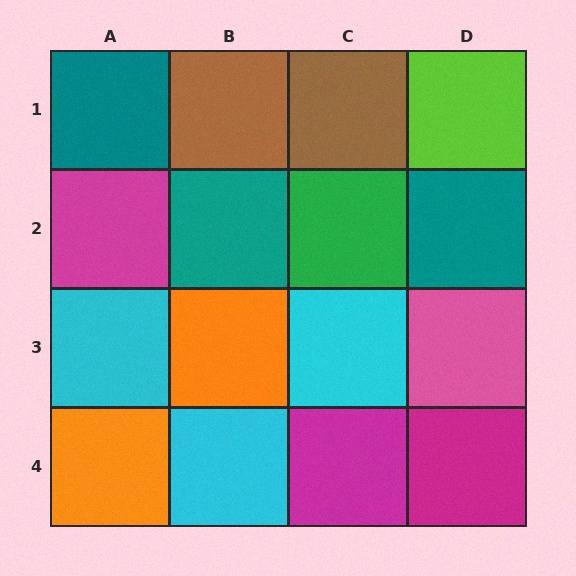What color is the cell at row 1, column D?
Lime.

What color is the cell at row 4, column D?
Magenta.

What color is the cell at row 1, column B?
Brown.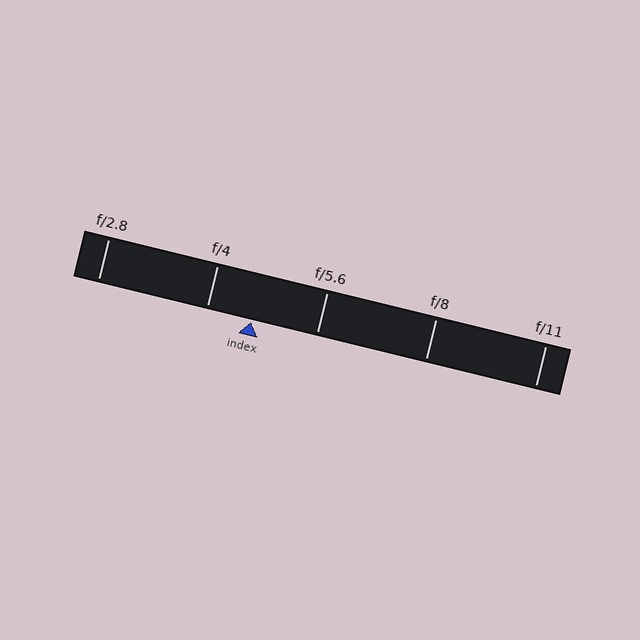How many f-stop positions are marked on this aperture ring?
There are 5 f-stop positions marked.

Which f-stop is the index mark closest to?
The index mark is closest to f/4.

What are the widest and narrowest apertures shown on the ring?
The widest aperture shown is f/2.8 and the narrowest is f/11.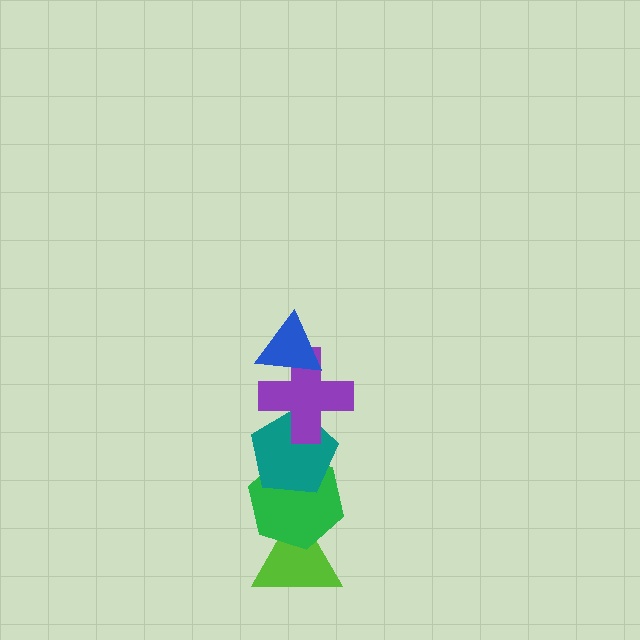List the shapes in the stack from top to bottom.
From top to bottom: the blue triangle, the purple cross, the teal pentagon, the green hexagon, the lime triangle.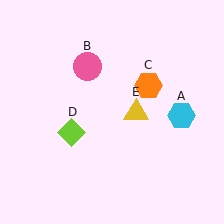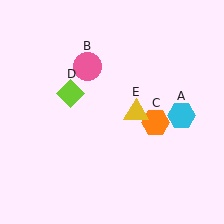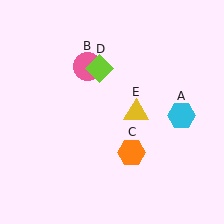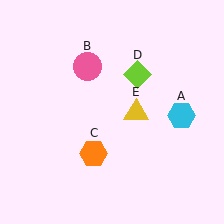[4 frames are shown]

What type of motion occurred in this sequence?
The orange hexagon (object C), lime diamond (object D) rotated clockwise around the center of the scene.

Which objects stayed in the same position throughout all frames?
Cyan hexagon (object A) and pink circle (object B) and yellow triangle (object E) remained stationary.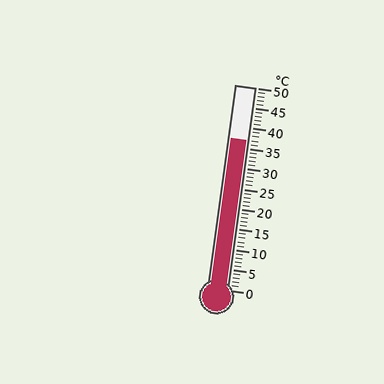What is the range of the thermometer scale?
The thermometer scale ranges from 0°C to 50°C.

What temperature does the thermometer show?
The thermometer shows approximately 37°C.